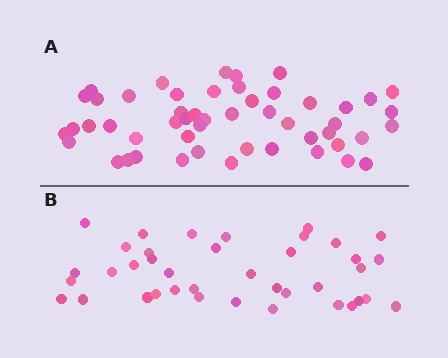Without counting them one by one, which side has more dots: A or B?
Region A (the top region) has more dots.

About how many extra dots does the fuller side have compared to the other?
Region A has roughly 12 or so more dots than region B.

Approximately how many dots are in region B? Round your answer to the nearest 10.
About 40 dots. (The exact count is 39, which rounds to 40.)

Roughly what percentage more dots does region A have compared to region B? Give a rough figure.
About 30% more.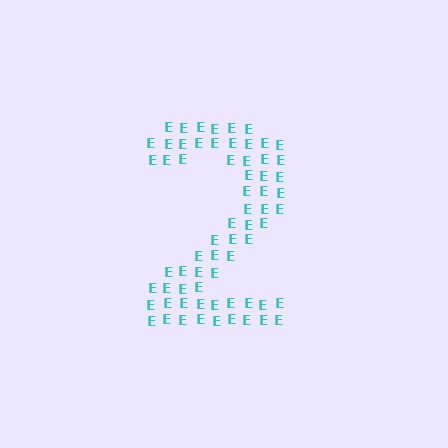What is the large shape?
The large shape is the digit 2.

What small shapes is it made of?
It is made of small letter E's.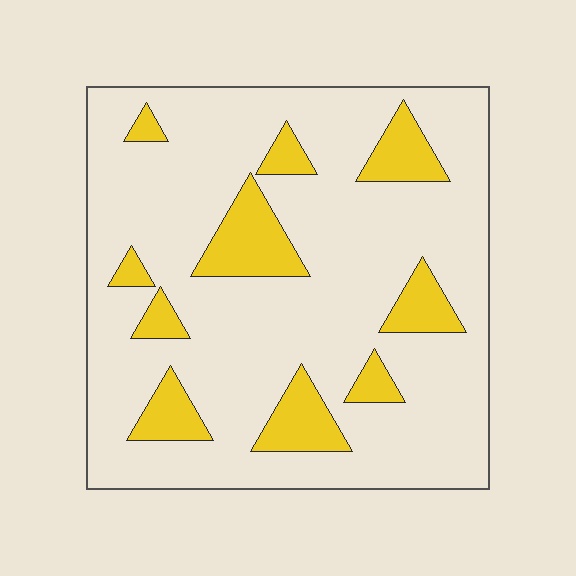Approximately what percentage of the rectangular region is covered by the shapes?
Approximately 20%.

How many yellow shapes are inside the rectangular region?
10.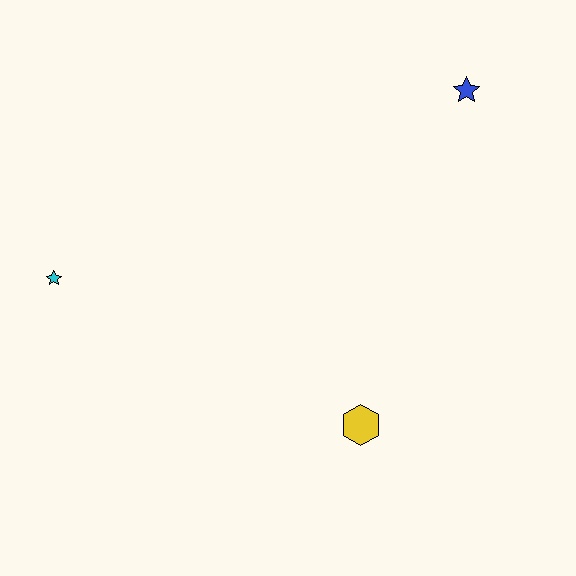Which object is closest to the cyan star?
The yellow hexagon is closest to the cyan star.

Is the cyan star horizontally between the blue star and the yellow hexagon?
No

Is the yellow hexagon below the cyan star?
Yes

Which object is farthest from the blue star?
The cyan star is farthest from the blue star.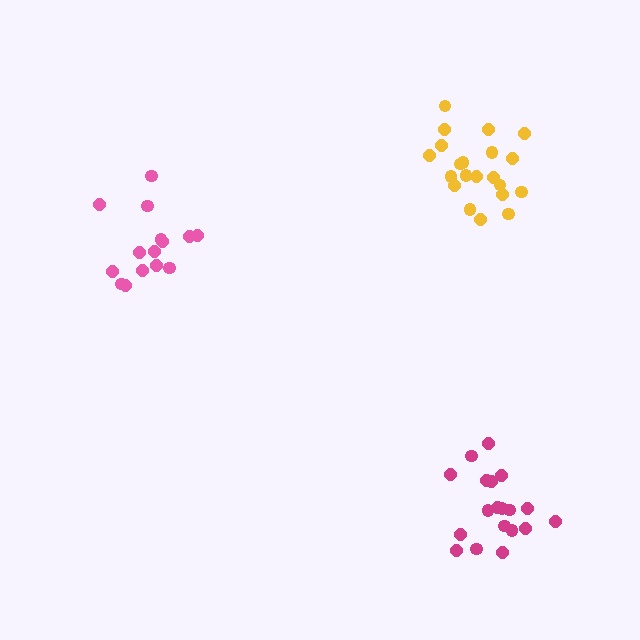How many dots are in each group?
Group 1: 19 dots, Group 2: 21 dots, Group 3: 15 dots (55 total).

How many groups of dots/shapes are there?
There are 3 groups.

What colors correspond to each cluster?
The clusters are colored: magenta, yellow, pink.